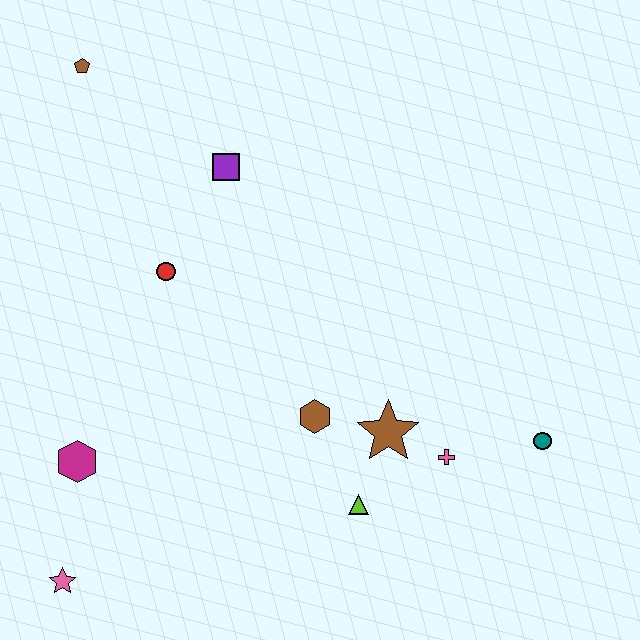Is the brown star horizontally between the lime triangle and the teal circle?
Yes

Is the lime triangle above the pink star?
Yes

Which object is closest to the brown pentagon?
The purple square is closest to the brown pentagon.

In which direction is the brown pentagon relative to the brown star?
The brown pentagon is above the brown star.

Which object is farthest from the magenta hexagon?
The teal circle is farthest from the magenta hexagon.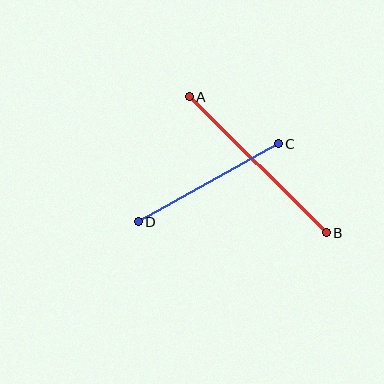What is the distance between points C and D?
The distance is approximately 160 pixels.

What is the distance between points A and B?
The distance is approximately 193 pixels.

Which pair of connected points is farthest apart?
Points A and B are farthest apart.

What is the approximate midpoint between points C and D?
The midpoint is at approximately (208, 183) pixels.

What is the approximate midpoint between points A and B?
The midpoint is at approximately (258, 165) pixels.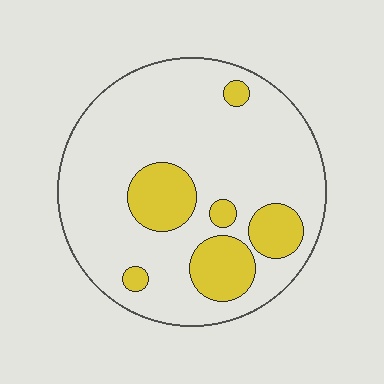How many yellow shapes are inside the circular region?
6.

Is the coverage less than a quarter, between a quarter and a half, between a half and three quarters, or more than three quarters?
Less than a quarter.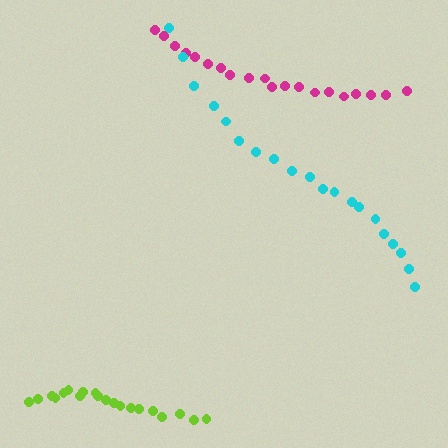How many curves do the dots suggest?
There are 3 distinct paths.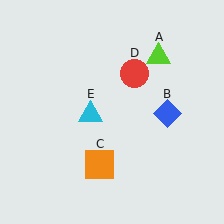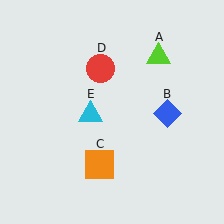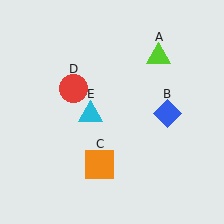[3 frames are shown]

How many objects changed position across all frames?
1 object changed position: red circle (object D).